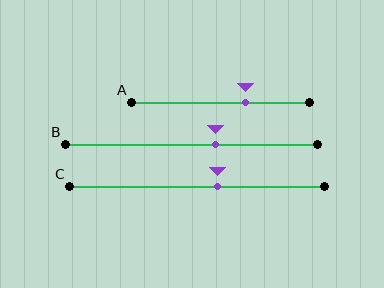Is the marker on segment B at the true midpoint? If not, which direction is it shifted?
No, the marker on segment B is shifted to the right by about 9% of the segment length.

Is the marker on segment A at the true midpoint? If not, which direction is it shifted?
No, the marker on segment A is shifted to the right by about 14% of the segment length.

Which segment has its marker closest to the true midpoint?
Segment C has its marker closest to the true midpoint.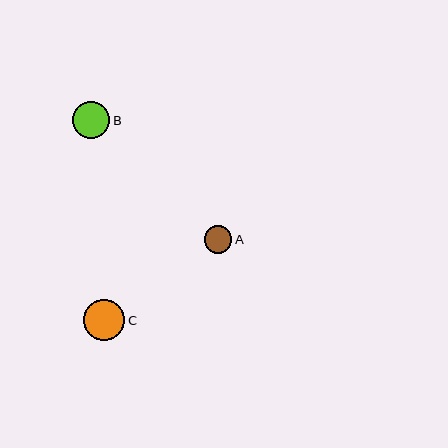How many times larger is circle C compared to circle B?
Circle C is approximately 1.1 times the size of circle B.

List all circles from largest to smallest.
From largest to smallest: C, B, A.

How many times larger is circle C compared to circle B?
Circle C is approximately 1.1 times the size of circle B.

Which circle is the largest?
Circle C is the largest with a size of approximately 41 pixels.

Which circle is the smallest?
Circle A is the smallest with a size of approximately 28 pixels.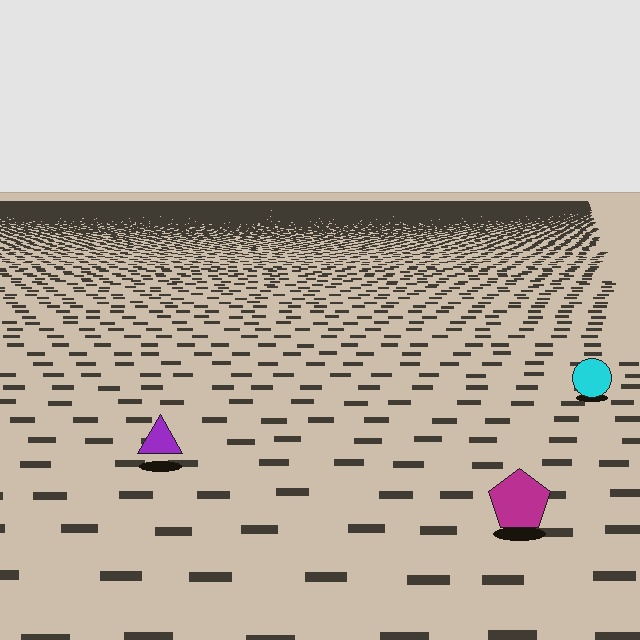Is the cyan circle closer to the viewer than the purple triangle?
No. The purple triangle is closer — you can tell from the texture gradient: the ground texture is coarser near it.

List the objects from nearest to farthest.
From nearest to farthest: the magenta pentagon, the purple triangle, the cyan circle.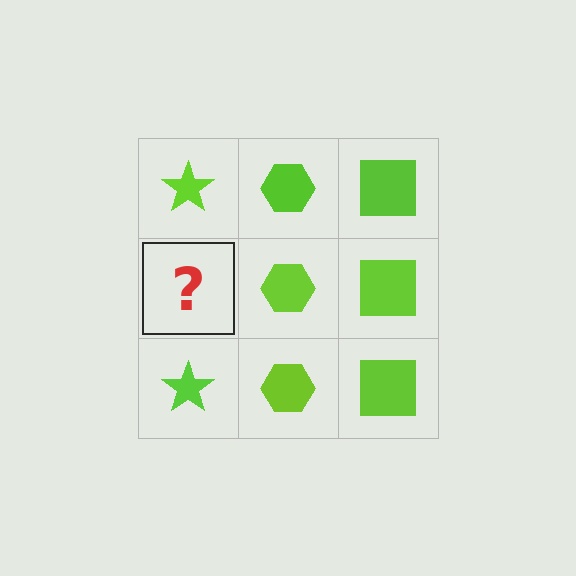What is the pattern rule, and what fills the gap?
The rule is that each column has a consistent shape. The gap should be filled with a lime star.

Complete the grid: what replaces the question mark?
The question mark should be replaced with a lime star.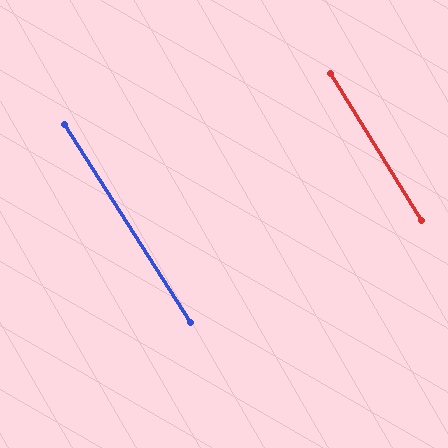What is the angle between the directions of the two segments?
Approximately 1 degree.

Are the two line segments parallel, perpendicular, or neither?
Parallel — their directions differ by only 1.0°.